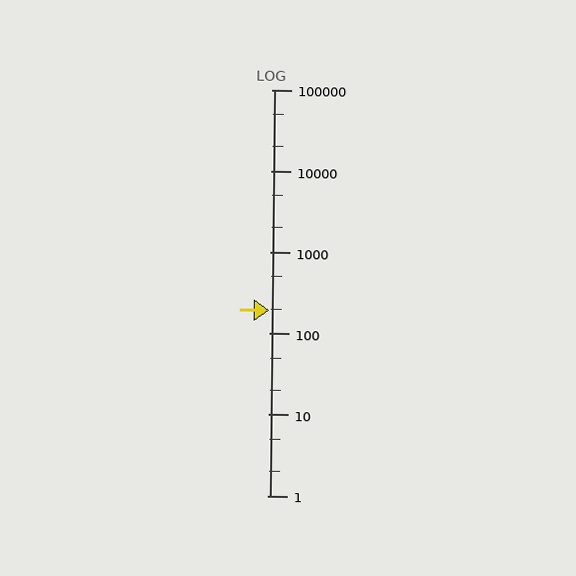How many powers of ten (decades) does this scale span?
The scale spans 5 decades, from 1 to 100000.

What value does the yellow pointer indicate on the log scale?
The pointer indicates approximately 190.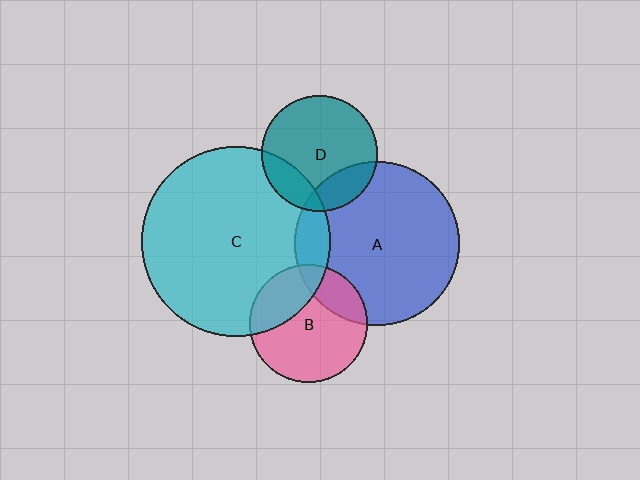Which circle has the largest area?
Circle C (cyan).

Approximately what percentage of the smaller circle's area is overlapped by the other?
Approximately 30%.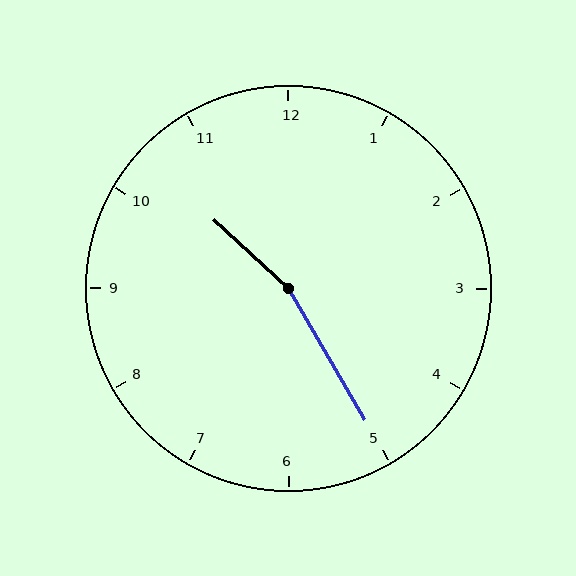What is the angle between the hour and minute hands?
Approximately 162 degrees.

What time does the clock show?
10:25.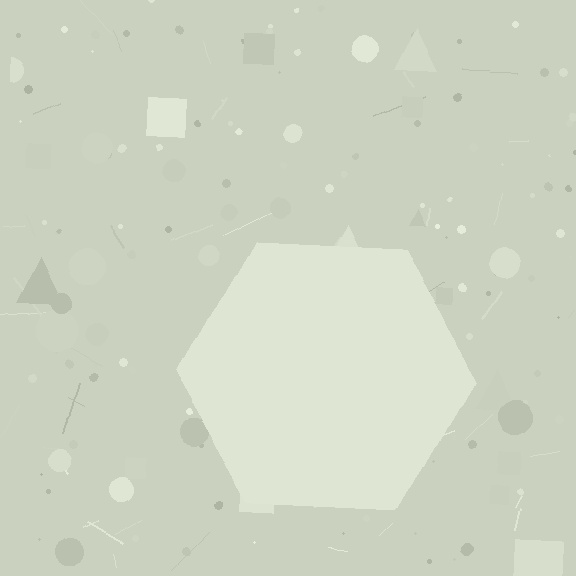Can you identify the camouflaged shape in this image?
The camouflaged shape is a hexagon.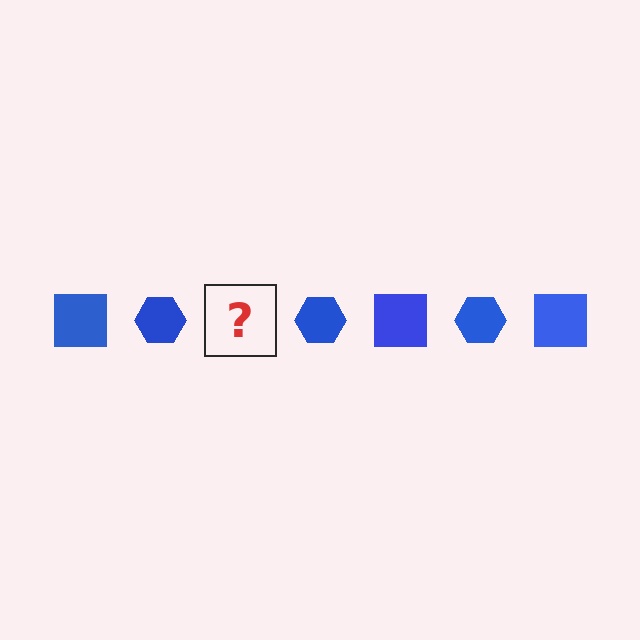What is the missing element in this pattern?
The missing element is a blue square.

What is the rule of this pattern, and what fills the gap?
The rule is that the pattern cycles through square, hexagon shapes in blue. The gap should be filled with a blue square.